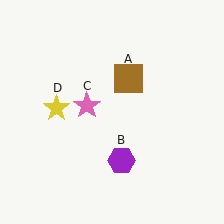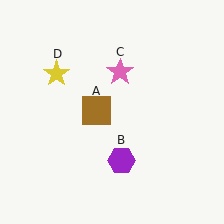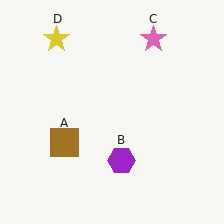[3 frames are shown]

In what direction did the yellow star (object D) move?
The yellow star (object D) moved up.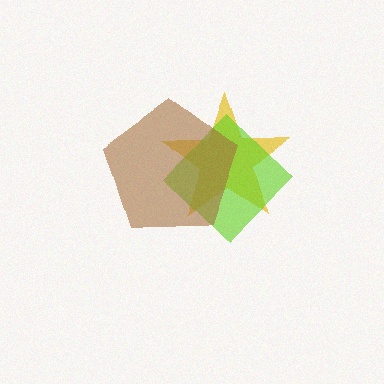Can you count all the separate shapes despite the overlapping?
Yes, there are 3 separate shapes.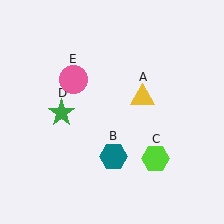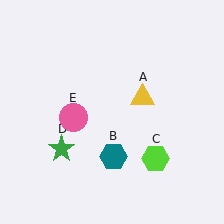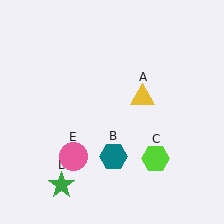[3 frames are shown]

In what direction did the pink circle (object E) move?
The pink circle (object E) moved down.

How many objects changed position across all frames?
2 objects changed position: green star (object D), pink circle (object E).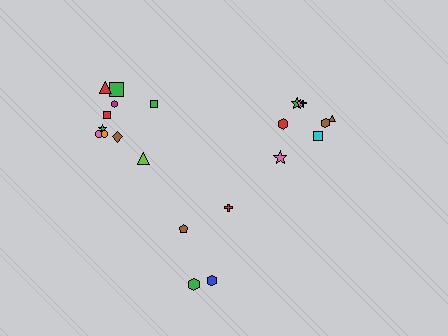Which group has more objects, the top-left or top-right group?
The top-left group.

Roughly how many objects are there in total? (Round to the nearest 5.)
Roughly 20 objects in total.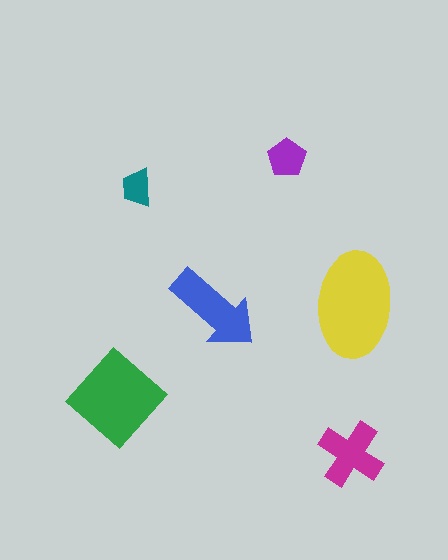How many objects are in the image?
There are 6 objects in the image.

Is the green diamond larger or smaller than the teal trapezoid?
Larger.